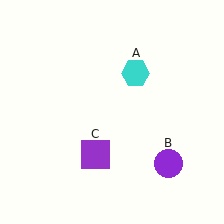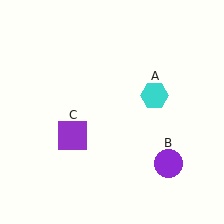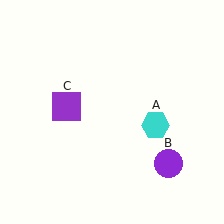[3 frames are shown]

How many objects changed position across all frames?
2 objects changed position: cyan hexagon (object A), purple square (object C).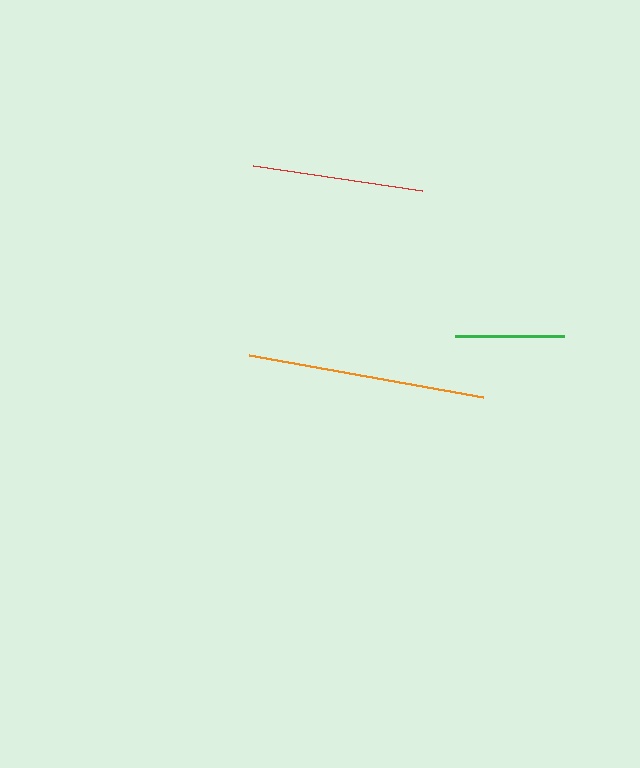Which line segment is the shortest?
The green line is the shortest at approximately 108 pixels.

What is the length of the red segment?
The red segment is approximately 171 pixels long.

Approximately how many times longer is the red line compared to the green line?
The red line is approximately 1.6 times the length of the green line.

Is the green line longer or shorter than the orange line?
The orange line is longer than the green line.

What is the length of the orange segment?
The orange segment is approximately 238 pixels long.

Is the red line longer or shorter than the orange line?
The orange line is longer than the red line.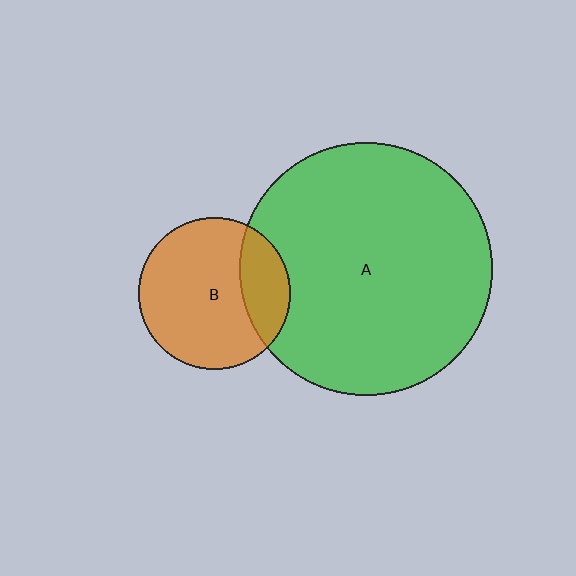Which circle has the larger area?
Circle A (green).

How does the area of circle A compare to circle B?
Approximately 2.8 times.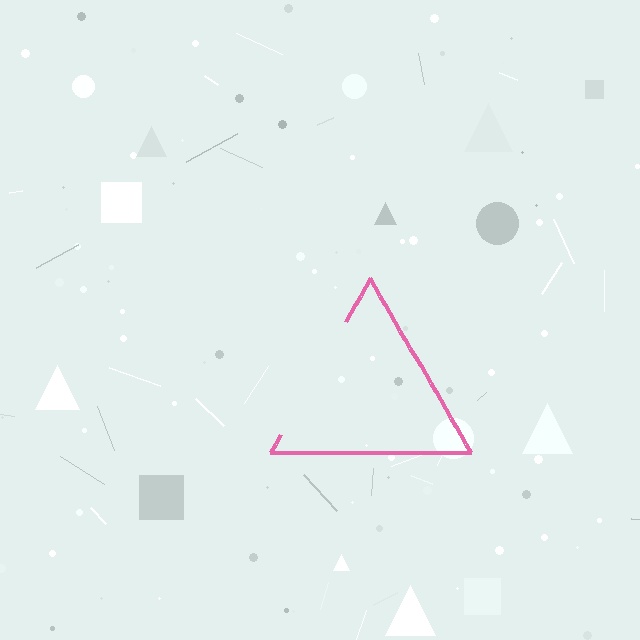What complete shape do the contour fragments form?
The contour fragments form a triangle.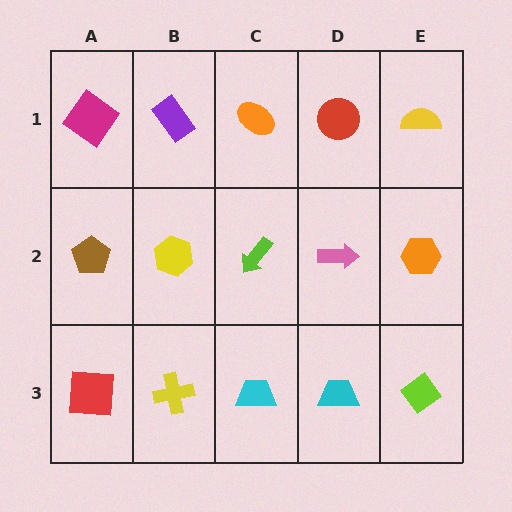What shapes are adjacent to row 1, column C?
A lime arrow (row 2, column C), a purple rectangle (row 1, column B), a red circle (row 1, column D).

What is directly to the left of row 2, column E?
A pink arrow.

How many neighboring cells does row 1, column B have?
3.